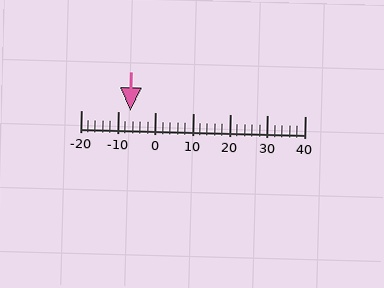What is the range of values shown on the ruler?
The ruler shows values from -20 to 40.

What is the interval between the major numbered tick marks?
The major tick marks are spaced 10 units apart.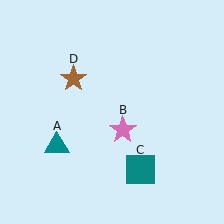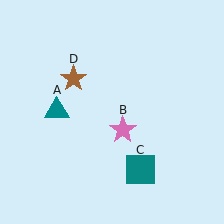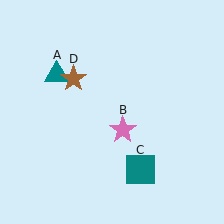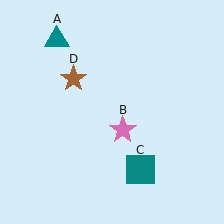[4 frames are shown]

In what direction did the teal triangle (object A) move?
The teal triangle (object A) moved up.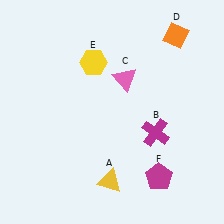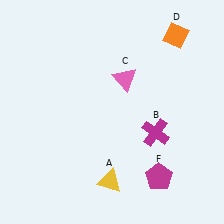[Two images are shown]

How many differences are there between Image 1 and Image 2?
There is 1 difference between the two images.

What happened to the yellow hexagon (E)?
The yellow hexagon (E) was removed in Image 2. It was in the top-left area of Image 1.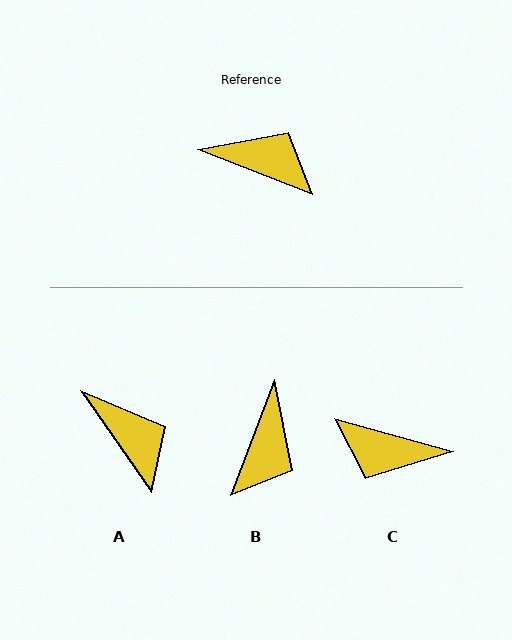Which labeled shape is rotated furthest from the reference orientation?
C, about 174 degrees away.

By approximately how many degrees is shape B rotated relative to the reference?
Approximately 89 degrees clockwise.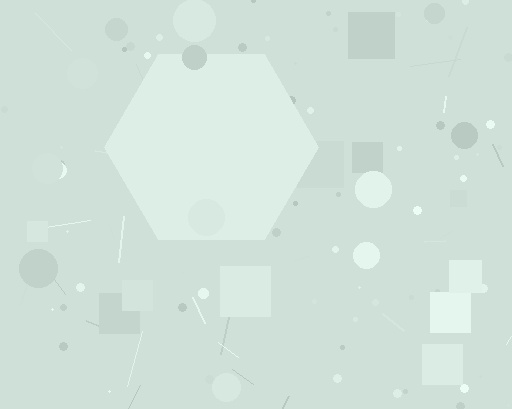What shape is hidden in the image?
A hexagon is hidden in the image.